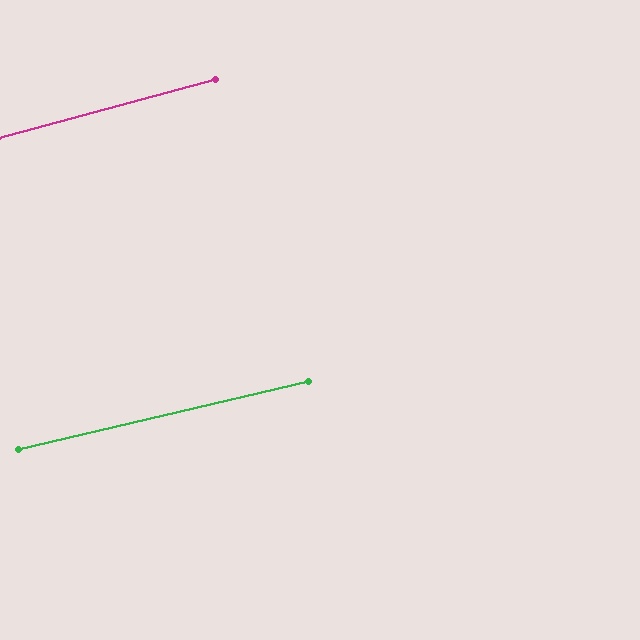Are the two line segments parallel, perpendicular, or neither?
Parallel — their directions differ by only 1.9°.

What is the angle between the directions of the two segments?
Approximately 2 degrees.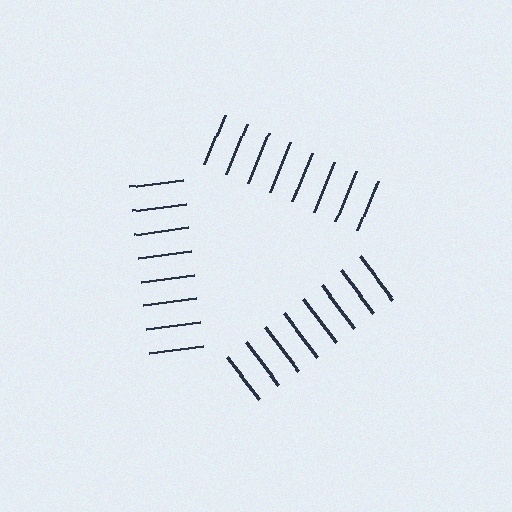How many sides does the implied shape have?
3 sides — the line-ends trace a triangle.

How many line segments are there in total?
24 — 8 along each of the 3 edges.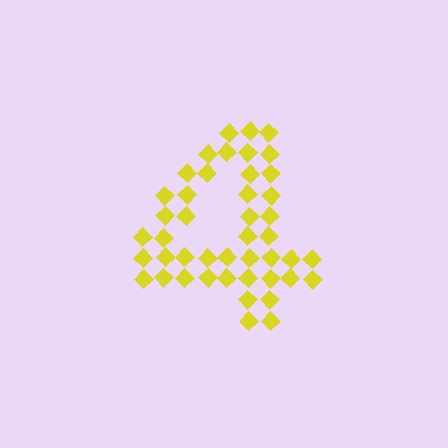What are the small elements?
The small elements are diamonds.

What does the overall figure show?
The overall figure shows the digit 4.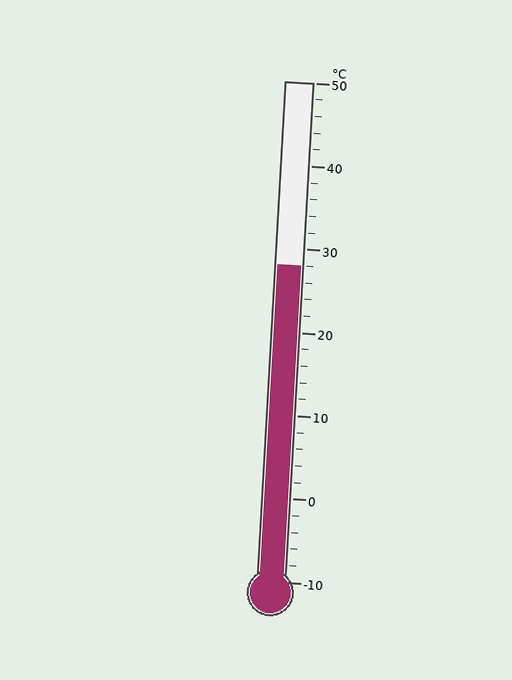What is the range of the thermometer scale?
The thermometer scale ranges from -10°C to 50°C.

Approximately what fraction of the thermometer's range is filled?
The thermometer is filled to approximately 65% of its range.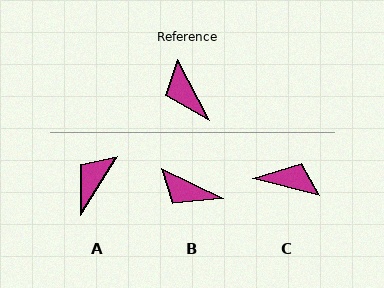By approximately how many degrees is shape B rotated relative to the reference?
Approximately 35 degrees counter-clockwise.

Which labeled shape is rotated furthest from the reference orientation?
C, about 133 degrees away.